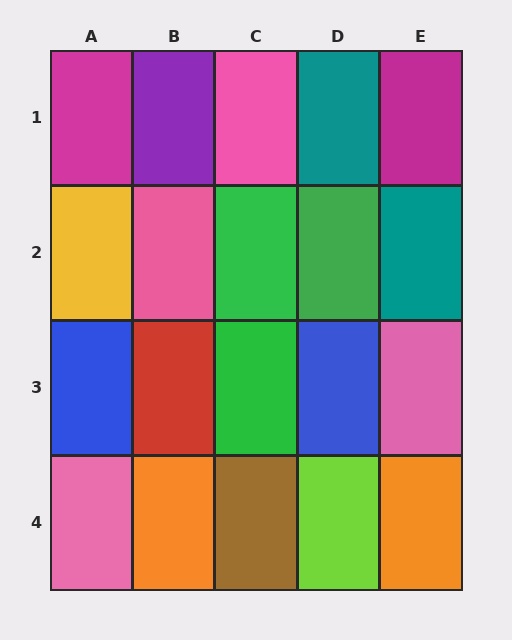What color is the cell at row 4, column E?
Orange.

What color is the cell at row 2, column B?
Pink.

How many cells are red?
1 cell is red.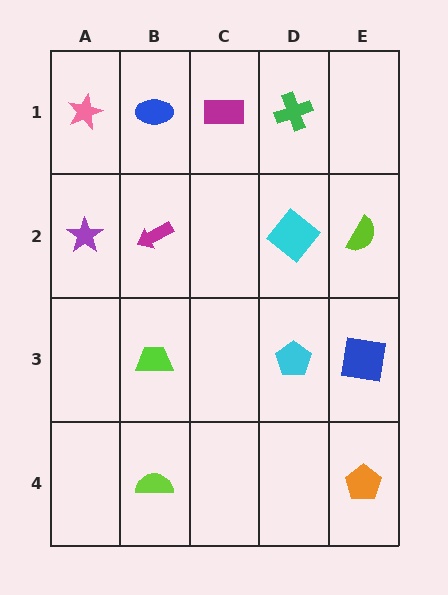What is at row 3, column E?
A blue square.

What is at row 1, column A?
A pink star.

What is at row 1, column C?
A magenta rectangle.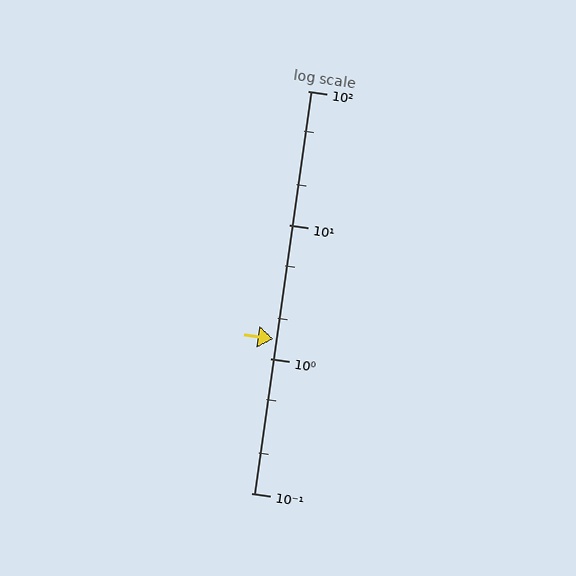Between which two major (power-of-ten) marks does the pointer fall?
The pointer is between 1 and 10.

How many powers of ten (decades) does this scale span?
The scale spans 3 decades, from 0.1 to 100.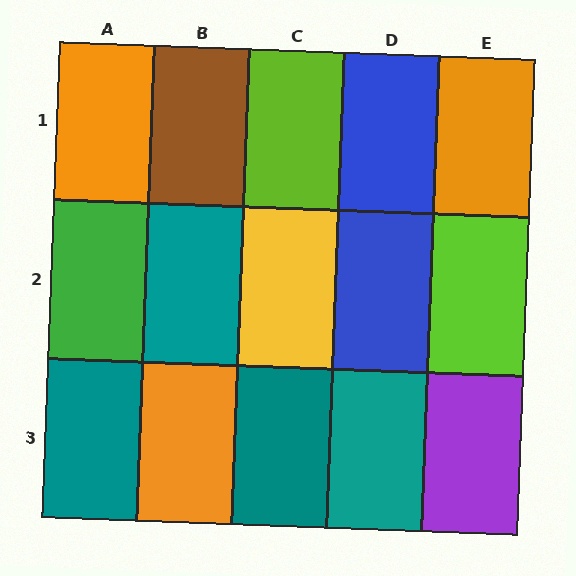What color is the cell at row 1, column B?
Brown.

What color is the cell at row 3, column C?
Teal.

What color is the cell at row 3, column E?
Purple.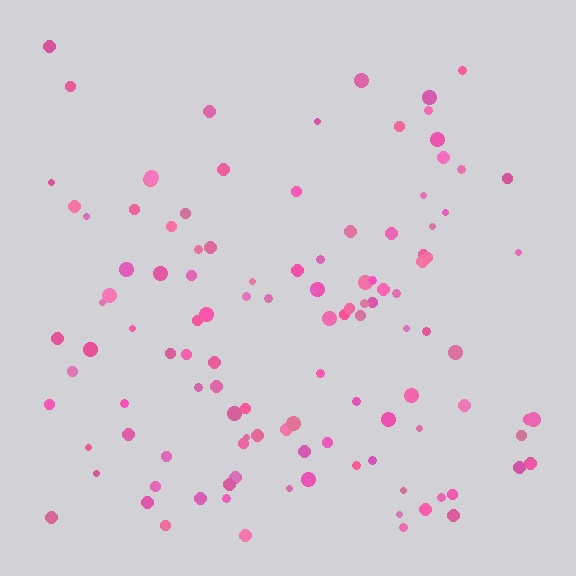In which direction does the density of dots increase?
From top to bottom, with the bottom side densest.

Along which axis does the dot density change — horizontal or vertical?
Vertical.